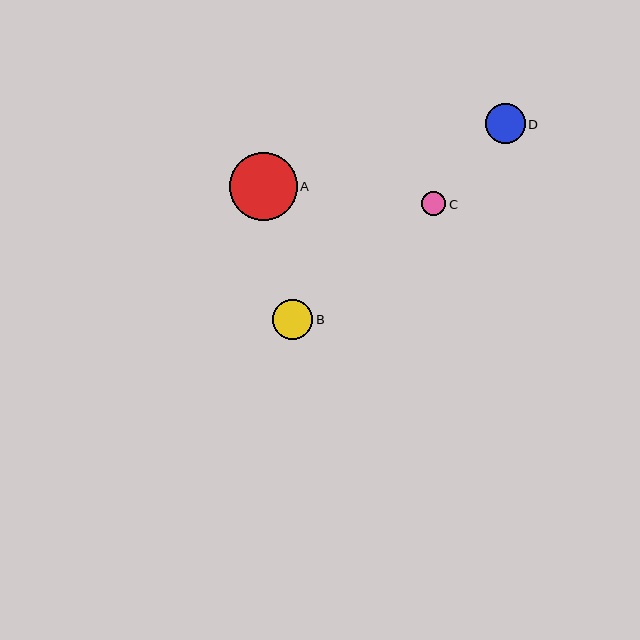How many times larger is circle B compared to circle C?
Circle B is approximately 1.6 times the size of circle C.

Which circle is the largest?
Circle A is the largest with a size of approximately 68 pixels.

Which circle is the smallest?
Circle C is the smallest with a size of approximately 24 pixels.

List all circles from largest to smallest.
From largest to smallest: A, B, D, C.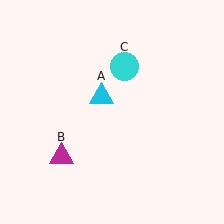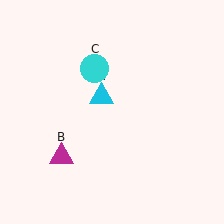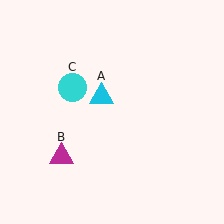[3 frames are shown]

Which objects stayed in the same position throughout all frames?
Cyan triangle (object A) and magenta triangle (object B) remained stationary.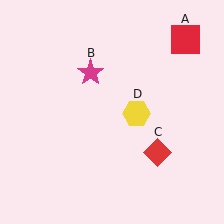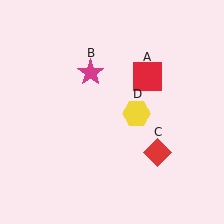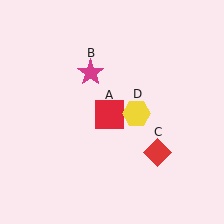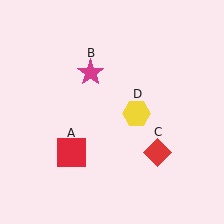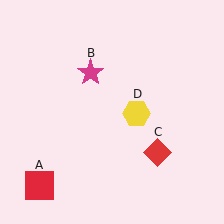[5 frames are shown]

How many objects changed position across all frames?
1 object changed position: red square (object A).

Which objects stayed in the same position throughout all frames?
Magenta star (object B) and red diamond (object C) and yellow hexagon (object D) remained stationary.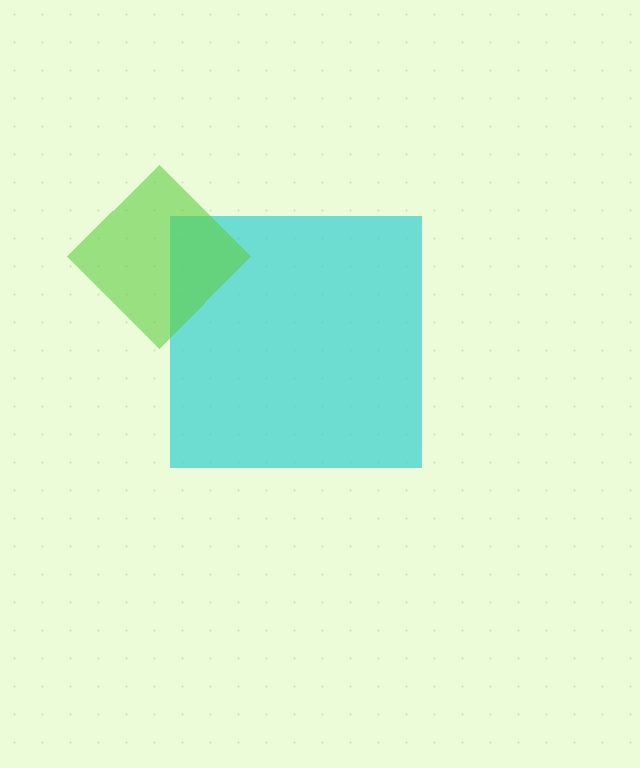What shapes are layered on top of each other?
The layered shapes are: a cyan square, a lime diamond.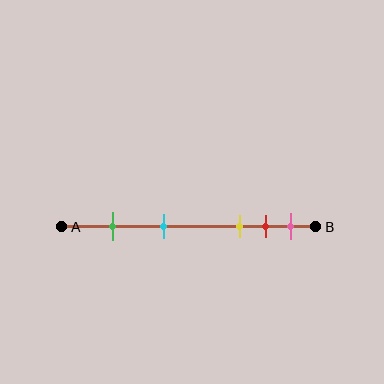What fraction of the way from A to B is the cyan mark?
The cyan mark is approximately 40% (0.4) of the way from A to B.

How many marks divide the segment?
There are 5 marks dividing the segment.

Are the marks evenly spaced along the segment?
No, the marks are not evenly spaced.